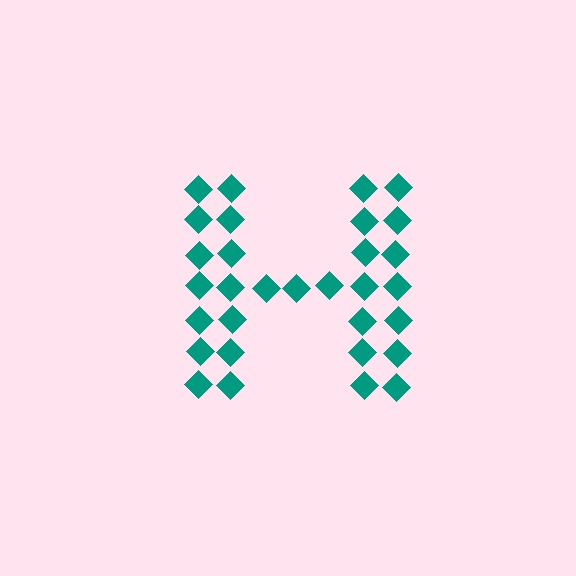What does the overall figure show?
The overall figure shows the letter H.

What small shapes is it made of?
It is made of small diamonds.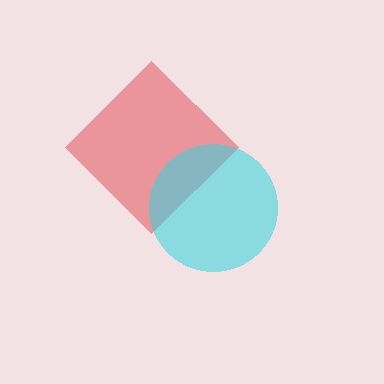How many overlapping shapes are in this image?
There are 2 overlapping shapes in the image.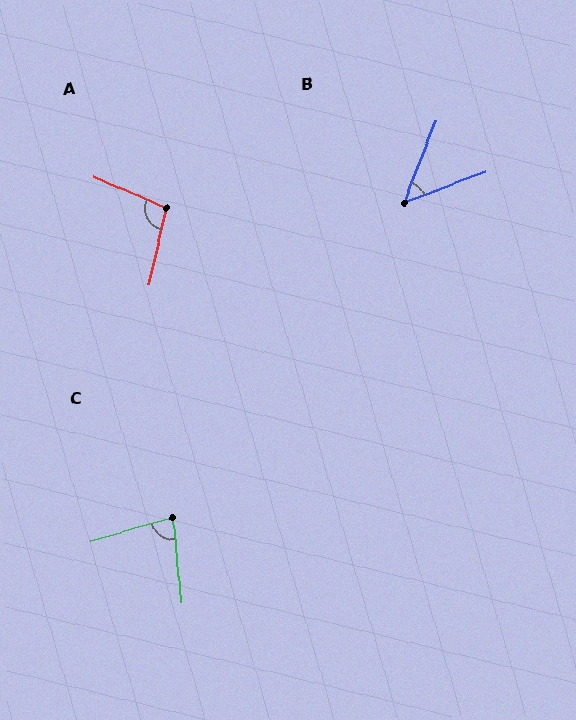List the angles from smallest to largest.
B (48°), C (79°), A (101°).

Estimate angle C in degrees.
Approximately 79 degrees.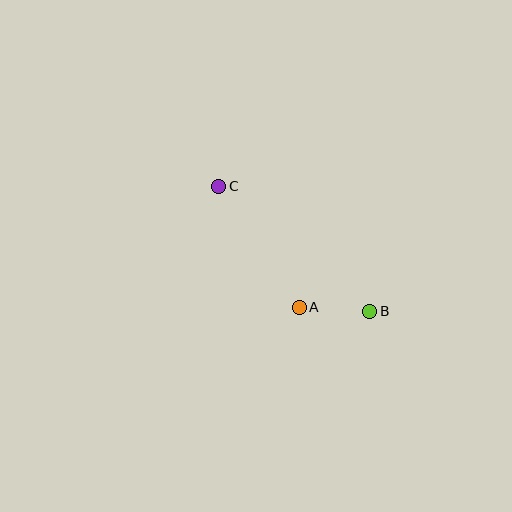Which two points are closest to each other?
Points A and B are closest to each other.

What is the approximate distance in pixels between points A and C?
The distance between A and C is approximately 145 pixels.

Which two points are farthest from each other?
Points B and C are farthest from each other.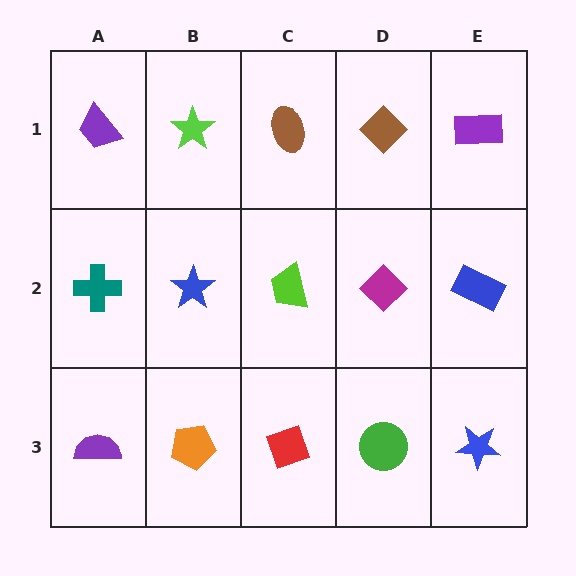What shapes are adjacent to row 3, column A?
A teal cross (row 2, column A), an orange pentagon (row 3, column B).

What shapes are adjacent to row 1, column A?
A teal cross (row 2, column A), a lime star (row 1, column B).